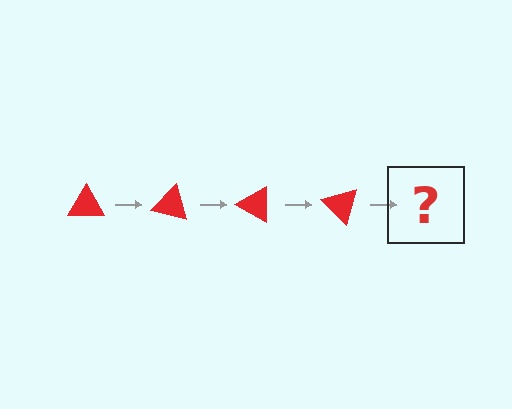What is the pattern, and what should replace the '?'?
The pattern is that the triangle rotates 15 degrees each step. The '?' should be a red triangle rotated 60 degrees.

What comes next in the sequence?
The next element should be a red triangle rotated 60 degrees.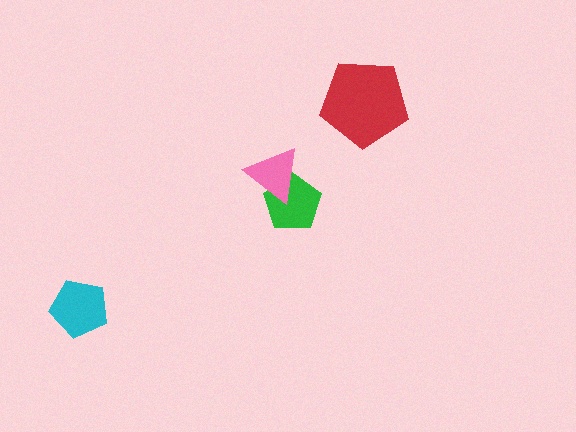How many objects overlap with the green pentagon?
1 object overlaps with the green pentagon.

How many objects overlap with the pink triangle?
1 object overlaps with the pink triangle.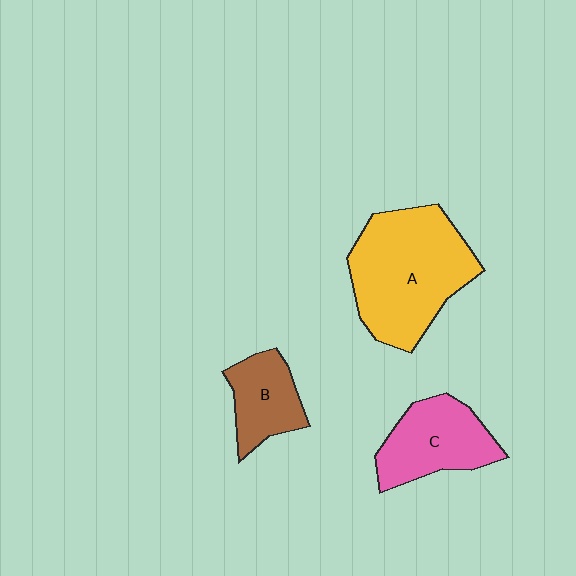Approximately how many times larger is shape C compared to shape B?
Approximately 1.4 times.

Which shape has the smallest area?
Shape B (brown).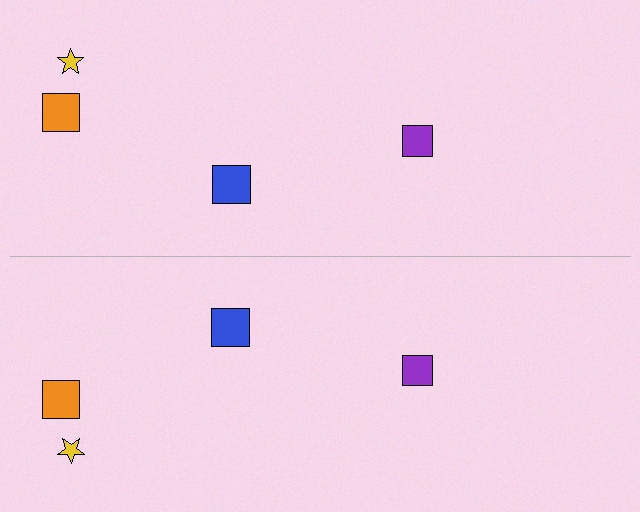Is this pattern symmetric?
Yes, this pattern has bilateral (reflection) symmetry.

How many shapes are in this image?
There are 8 shapes in this image.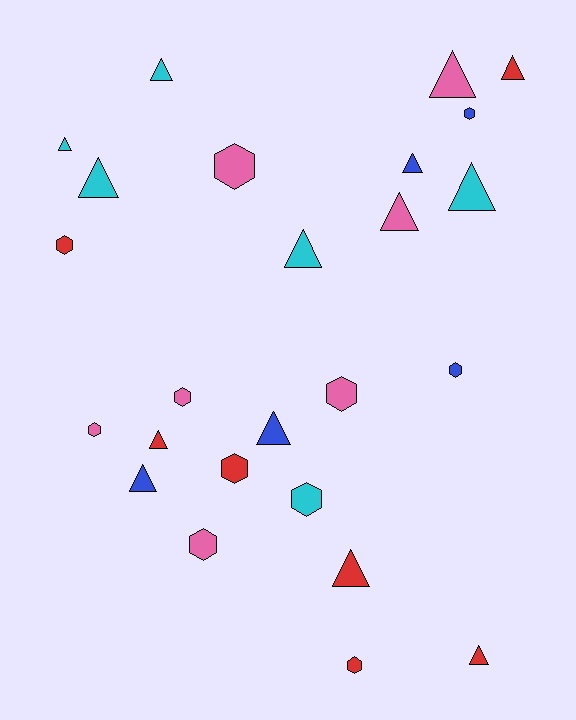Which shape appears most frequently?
Triangle, with 14 objects.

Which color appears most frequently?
Red, with 7 objects.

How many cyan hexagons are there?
There is 1 cyan hexagon.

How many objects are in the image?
There are 25 objects.